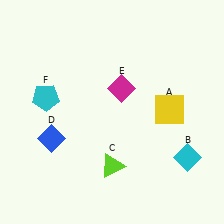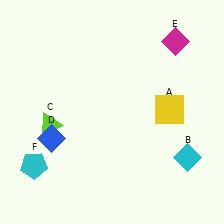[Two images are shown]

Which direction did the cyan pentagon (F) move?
The cyan pentagon (F) moved down.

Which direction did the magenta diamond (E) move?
The magenta diamond (E) moved right.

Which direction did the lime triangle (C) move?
The lime triangle (C) moved left.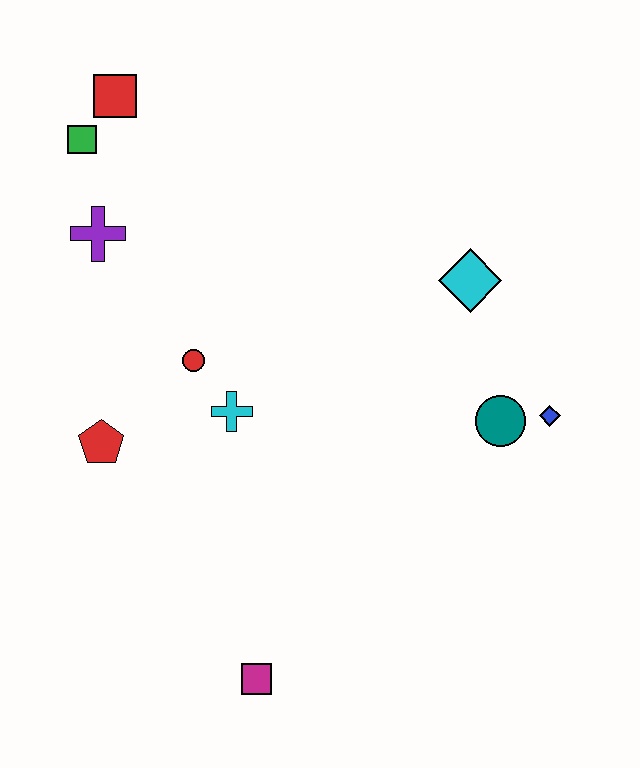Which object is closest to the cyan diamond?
The teal circle is closest to the cyan diamond.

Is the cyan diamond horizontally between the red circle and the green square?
No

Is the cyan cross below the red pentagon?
No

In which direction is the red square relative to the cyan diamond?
The red square is to the left of the cyan diamond.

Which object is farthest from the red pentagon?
The blue diamond is farthest from the red pentagon.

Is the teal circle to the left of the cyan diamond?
No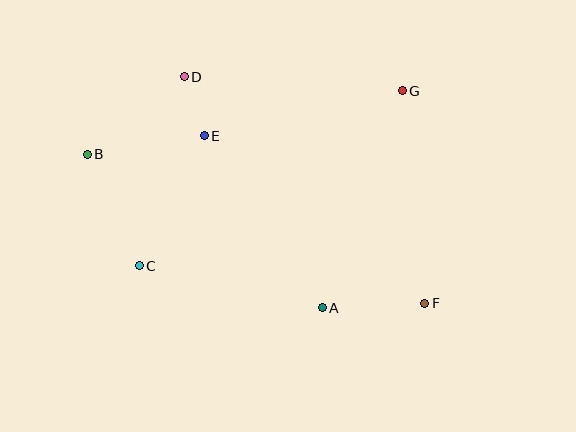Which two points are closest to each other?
Points D and E are closest to each other.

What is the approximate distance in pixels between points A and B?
The distance between A and B is approximately 281 pixels.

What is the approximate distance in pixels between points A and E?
The distance between A and E is approximately 208 pixels.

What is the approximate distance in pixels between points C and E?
The distance between C and E is approximately 145 pixels.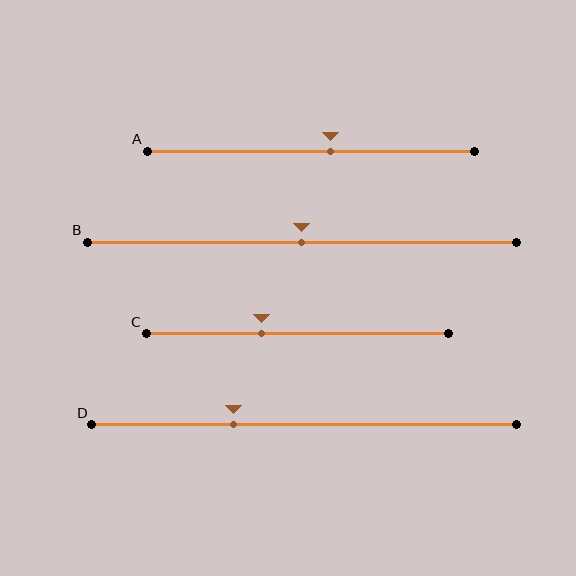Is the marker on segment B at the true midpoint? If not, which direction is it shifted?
Yes, the marker on segment B is at the true midpoint.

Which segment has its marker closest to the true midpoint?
Segment B has its marker closest to the true midpoint.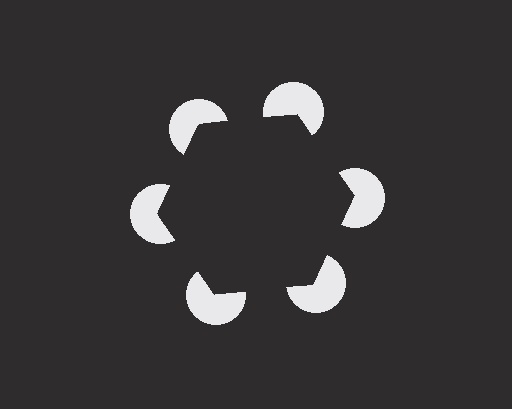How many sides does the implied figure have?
6 sides.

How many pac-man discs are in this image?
There are 6 — one at each vertex of the illusory hexagon.